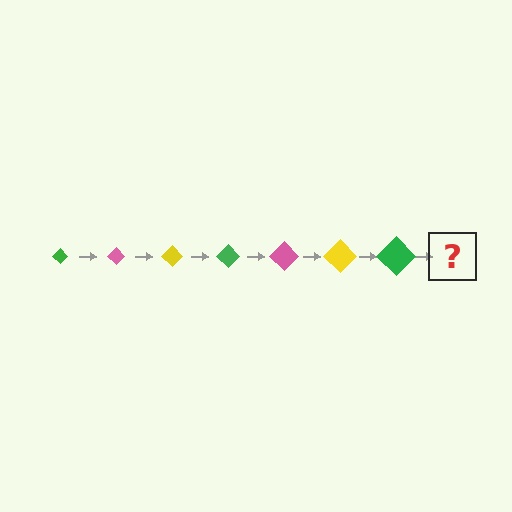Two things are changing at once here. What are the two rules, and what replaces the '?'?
The two rules are that the diamond grows larger each step and the color cycles through green, pink, and yellow. The '?' should be a pink diamond, larger than the previous one.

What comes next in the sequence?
The next element should be a pink diamond, larger than the previous one.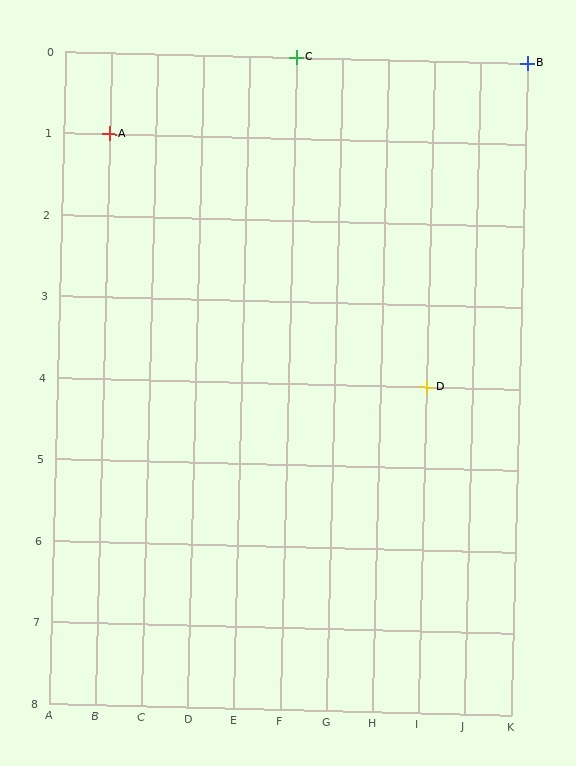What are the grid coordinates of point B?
Point B is at grid coordinates (K, 0).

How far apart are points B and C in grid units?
Points B and C are 5 columns apart.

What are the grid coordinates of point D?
Point D is at grid coordinates (I, 4).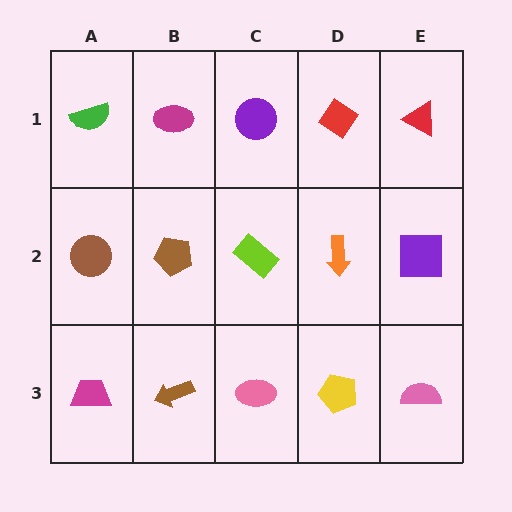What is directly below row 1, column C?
A lime rectangle.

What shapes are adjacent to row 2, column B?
A magenta ellipse (row 1, column B), a brown arrow (row 3, column B), a brown circle (row 2, column A), a lime rectangle (row 2, column C).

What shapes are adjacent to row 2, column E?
A red triangle (row 1, column E), a pink semicircle (row 3, column E), an orange arrow (row 2, column D).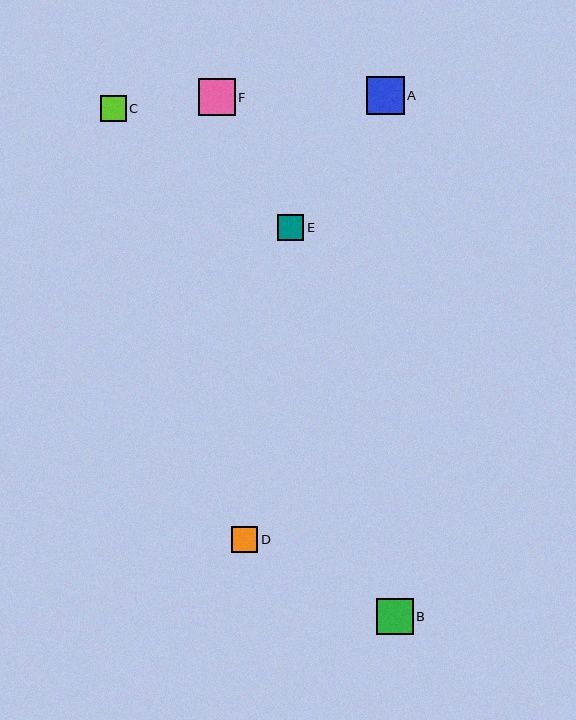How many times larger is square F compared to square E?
Square F is approximately 1.4 times the size of square E.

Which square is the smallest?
Square D is the smallest with a size of approximately 26 pixels.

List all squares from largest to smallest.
From largest to smallest: A, F, B, E, C, D.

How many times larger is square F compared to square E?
Square F is approximately 1.4 times the size of square E.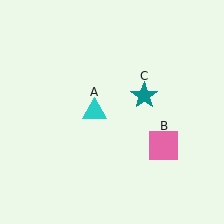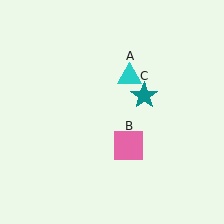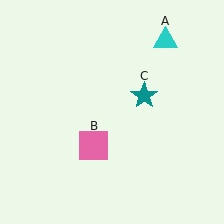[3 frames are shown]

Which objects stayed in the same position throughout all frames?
Teal star (object C) remained stationary.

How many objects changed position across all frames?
2 objects changed position: cyan triangle (object A), pink square (object B).